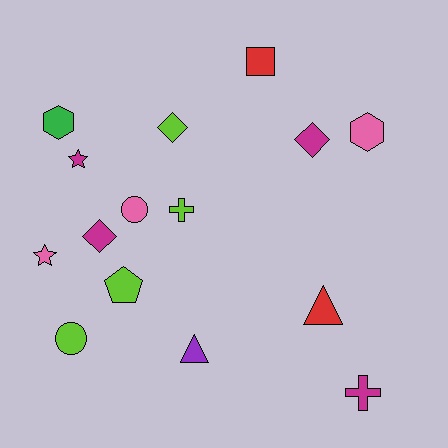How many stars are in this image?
There are 2 stars.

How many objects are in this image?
There are 15 objects.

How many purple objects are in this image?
There is 1 purple object.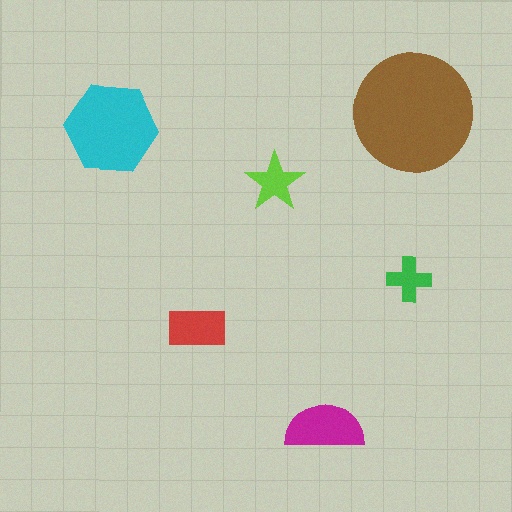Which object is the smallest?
The green cross.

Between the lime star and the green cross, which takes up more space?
The lime star.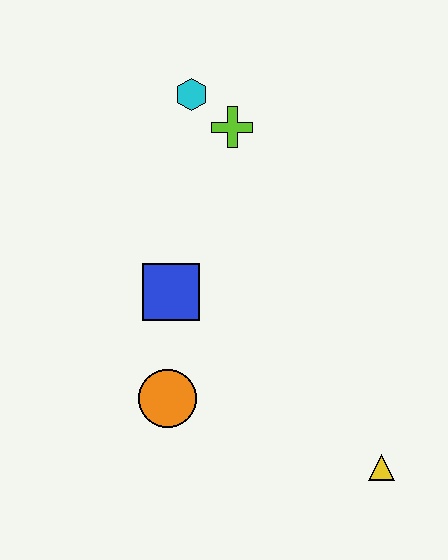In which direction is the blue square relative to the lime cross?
The blue square is below the lime cross.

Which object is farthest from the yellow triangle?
The cyan hexagon is farthest from the yellow triangle.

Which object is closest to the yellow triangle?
The orange circle is closest to the yellow triangle.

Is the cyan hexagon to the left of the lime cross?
Yes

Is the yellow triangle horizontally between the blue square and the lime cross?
No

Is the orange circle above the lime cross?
No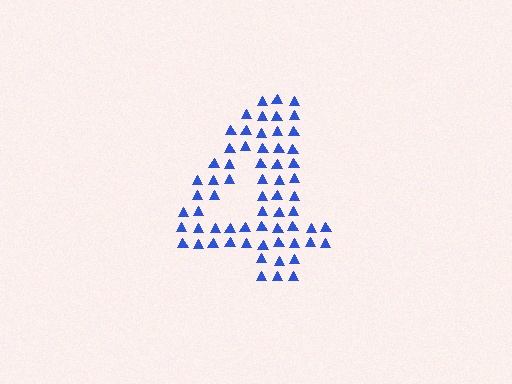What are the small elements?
The small elements are triangles.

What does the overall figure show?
The overall figure shows the digit 4.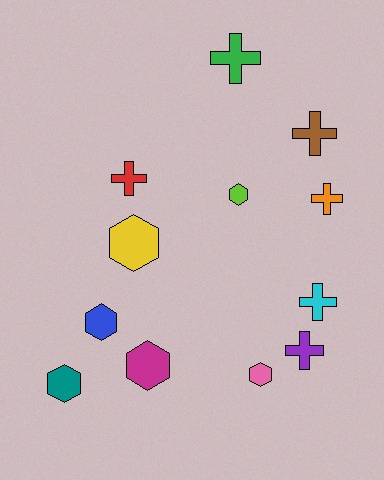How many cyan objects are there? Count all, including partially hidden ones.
There is 1 cyan object.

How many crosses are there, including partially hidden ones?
There are 6 crosses.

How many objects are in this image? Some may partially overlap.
There are 12 objects.